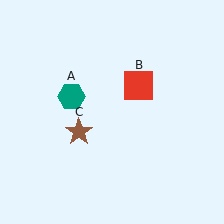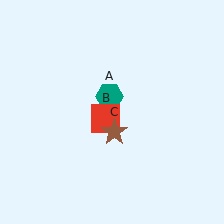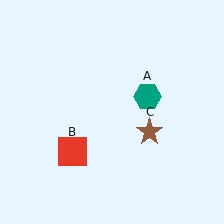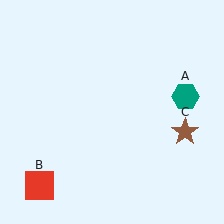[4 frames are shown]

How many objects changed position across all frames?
3 objects changed position: teal hexagon (object A), red square (object B), brown star (object C).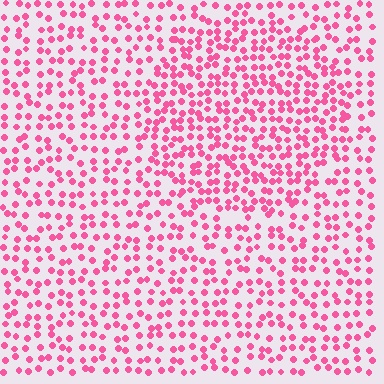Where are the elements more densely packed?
The elements are more densely packed inside the circle boundary.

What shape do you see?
I see a circle.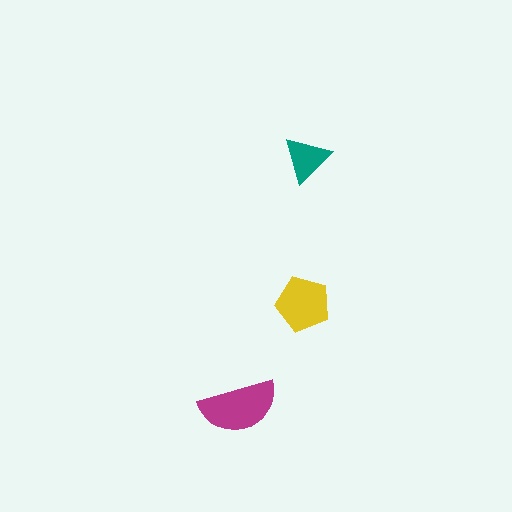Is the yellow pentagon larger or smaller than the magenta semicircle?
Smaller.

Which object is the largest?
The magenta semicircle.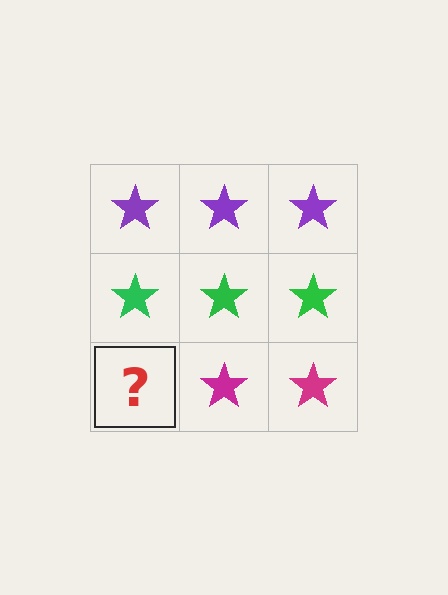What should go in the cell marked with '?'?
The missing cell should contain a magenta star.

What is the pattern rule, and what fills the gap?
The rule is that each row has a consistent color. The gap should be filled with a magenta star.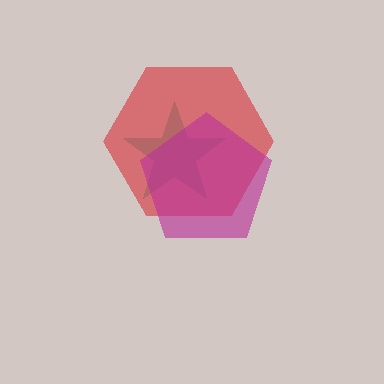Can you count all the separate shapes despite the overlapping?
Yes, there are 3 separate shapes.